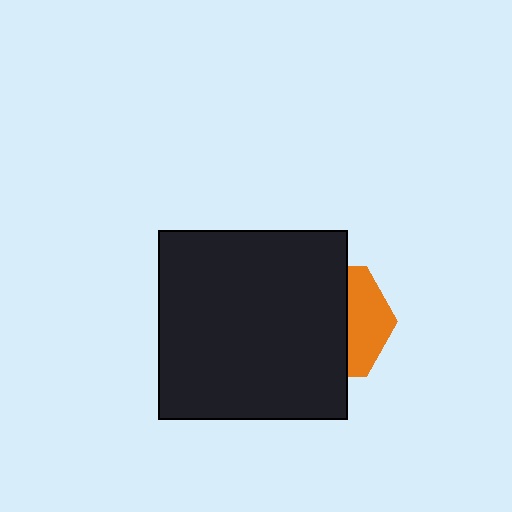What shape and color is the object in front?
The object in front is a black square.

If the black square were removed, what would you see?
You would see the complete orange hexagon.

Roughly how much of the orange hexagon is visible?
A small part of it is visible (roughly 36%).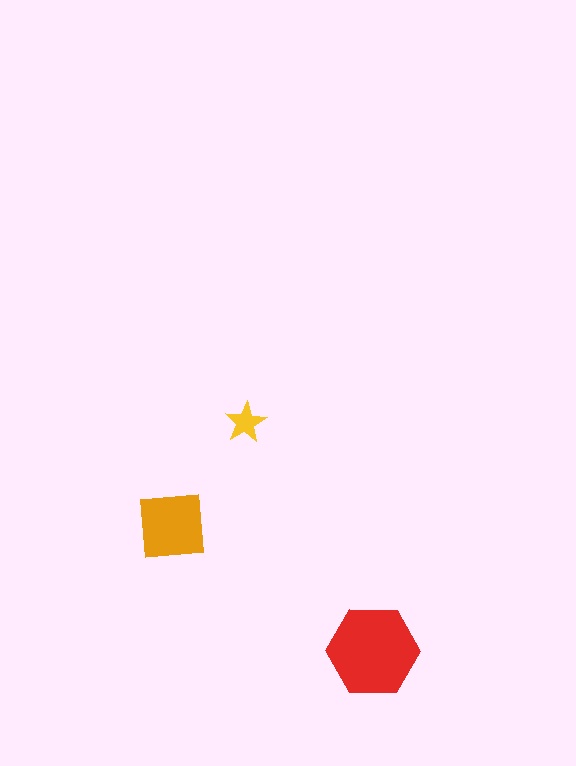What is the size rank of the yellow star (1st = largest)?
3rd.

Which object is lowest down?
The red hexagon is bottommost.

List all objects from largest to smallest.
The red hexagon, the orange square, the yellow star.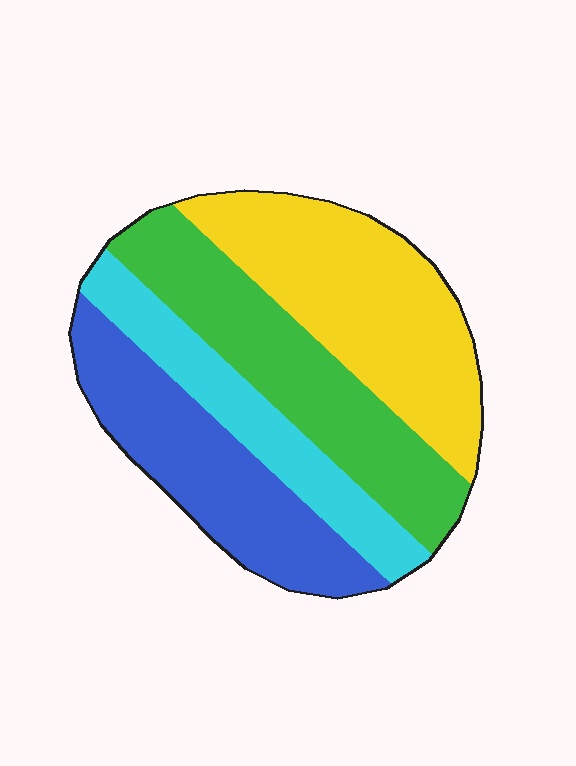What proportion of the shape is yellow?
Yellow covers 31% of the shape.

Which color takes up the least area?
Cyan, at roughly 15%.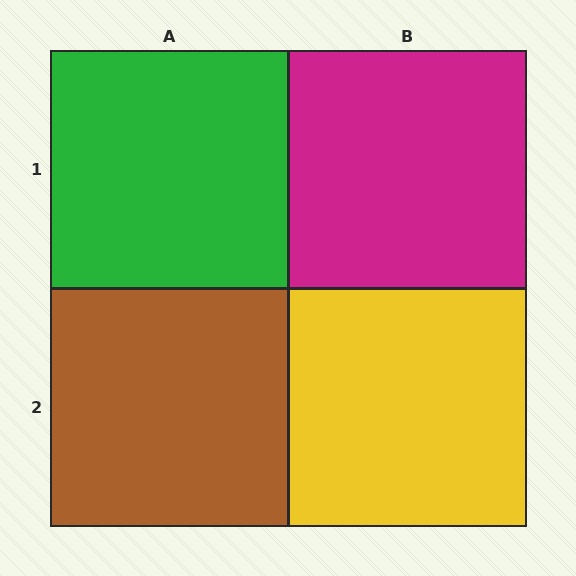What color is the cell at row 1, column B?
Magenta.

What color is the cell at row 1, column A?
Green.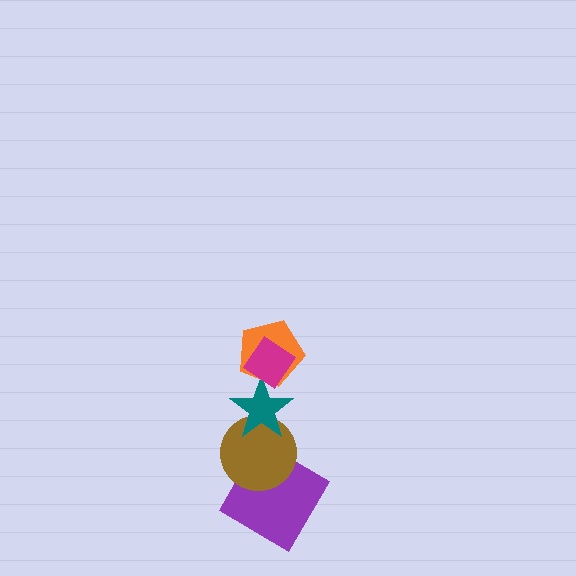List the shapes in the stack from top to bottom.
From top to bottom: the magenta diamond, the orange pentagon, the teal star, the brown circle, the purple diamond.